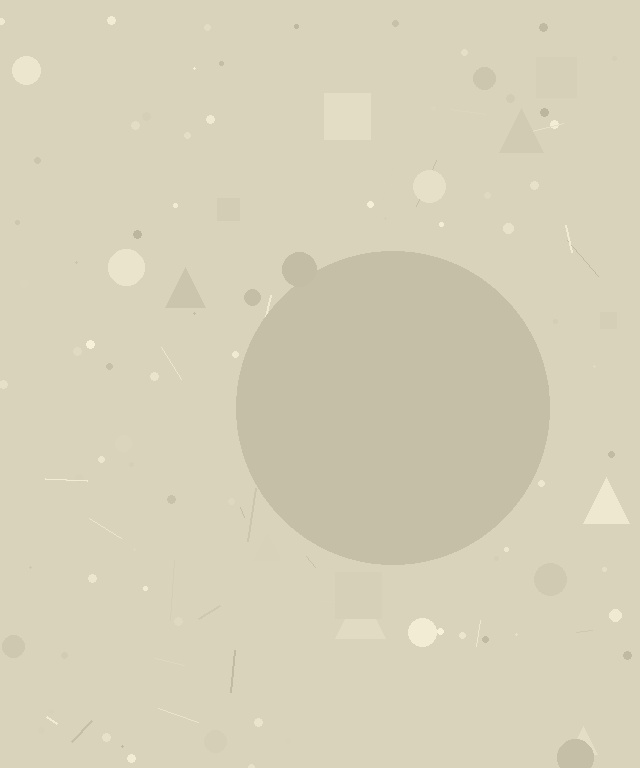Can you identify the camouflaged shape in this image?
The camouflaged shape is a circle.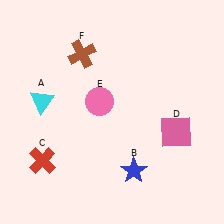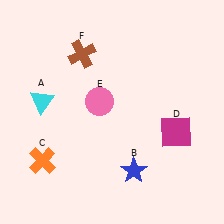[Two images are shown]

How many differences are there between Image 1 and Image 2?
There are 2 differences between the two images.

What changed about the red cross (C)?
In Image 1, C is red. In Image 2, it changed to orange.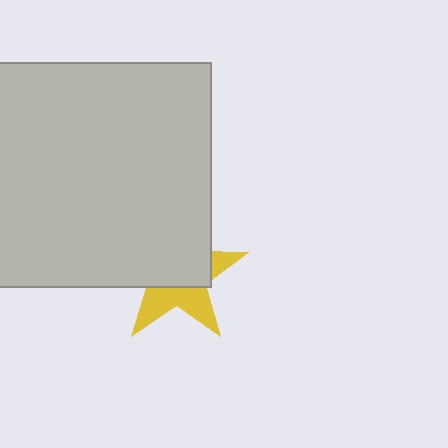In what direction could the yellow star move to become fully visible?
The yellow star could move down. That would shift it out from behind the light gray square entirely.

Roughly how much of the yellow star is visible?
A small part of it is visible (roughly 42%).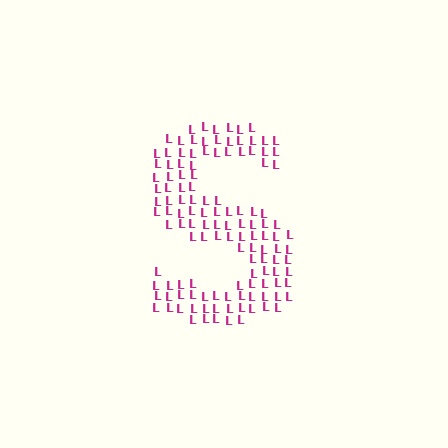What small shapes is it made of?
It is made of small letter L's.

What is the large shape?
The large shape is the letter S.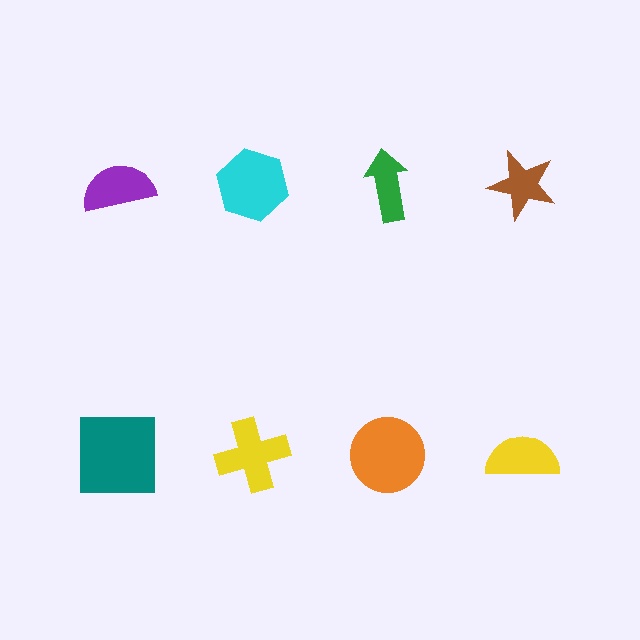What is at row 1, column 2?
A cyan hexagon.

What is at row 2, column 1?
A teal square.